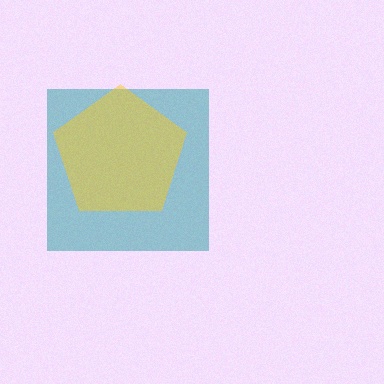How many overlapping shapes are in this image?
There are 2 overlapping shapes in the image.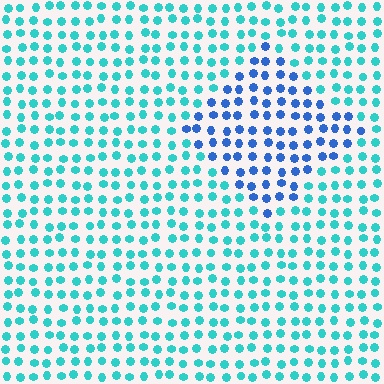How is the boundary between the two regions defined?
The boundary is defined purely by a slight shift in hue (about 42 degrees). Spacing, size, and orientation are identical on both sides.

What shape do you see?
I see a diamond.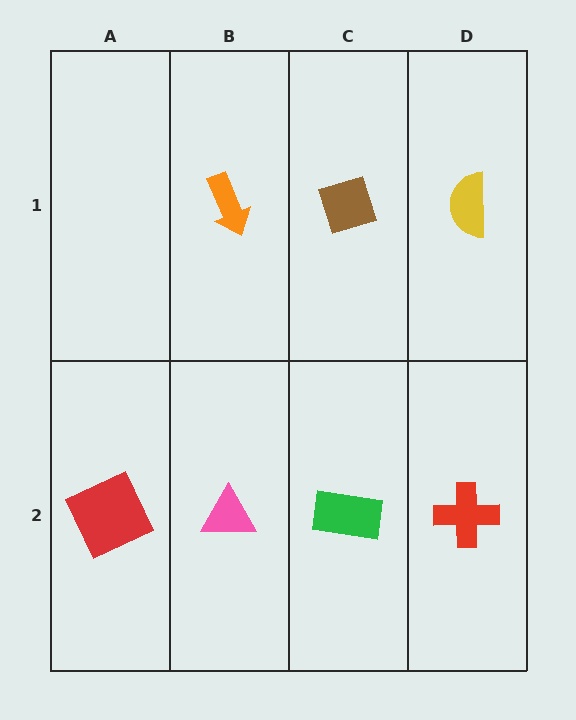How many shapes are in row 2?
4 shapes.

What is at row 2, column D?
A red cross.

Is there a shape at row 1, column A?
No, that cell is empty.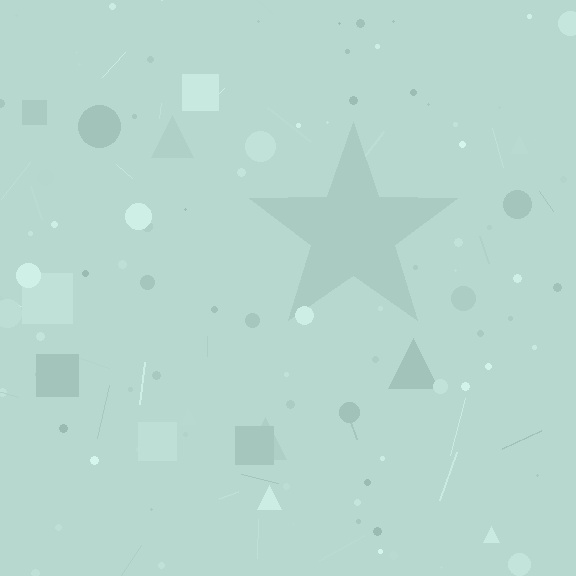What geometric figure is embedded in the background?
A star is embedded in the background.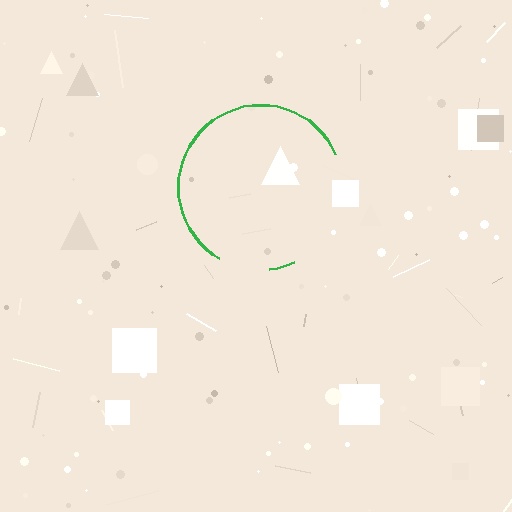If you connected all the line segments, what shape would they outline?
They would outline a circle.